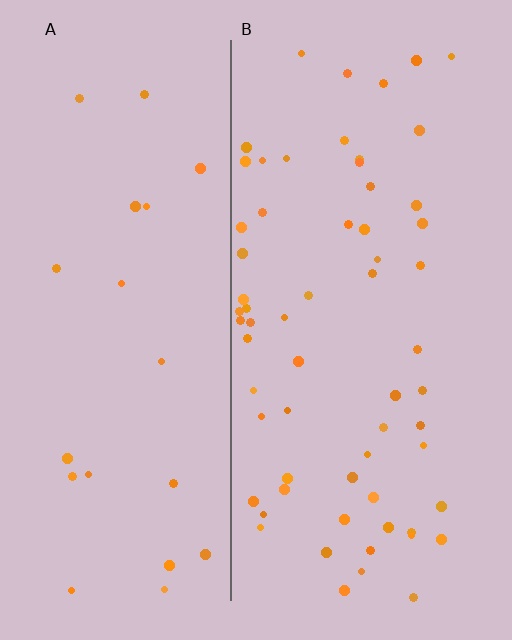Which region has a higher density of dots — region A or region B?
B (the right).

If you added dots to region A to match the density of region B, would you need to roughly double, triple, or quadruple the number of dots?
Approximately triple.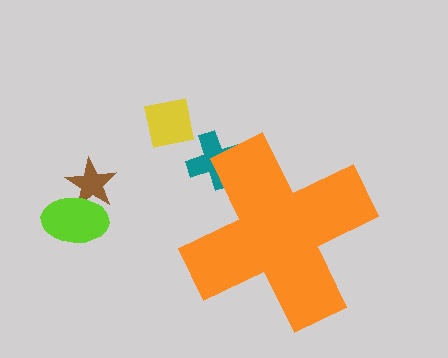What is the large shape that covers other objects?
An orange cross.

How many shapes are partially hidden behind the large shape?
1 shape is partially hidden.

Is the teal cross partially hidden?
Yes, the teal cross is partially hidden behind the orange cross.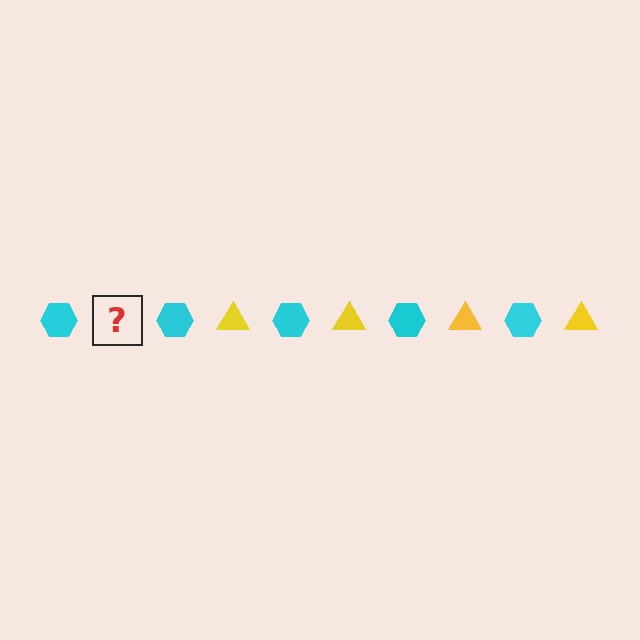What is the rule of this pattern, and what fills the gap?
The rule is that the pattern alternates between cyan hexagon and yellow triangle. The gap should be filled with a yellow triangle.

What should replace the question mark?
The question mark should be replaced with a yellow triangle.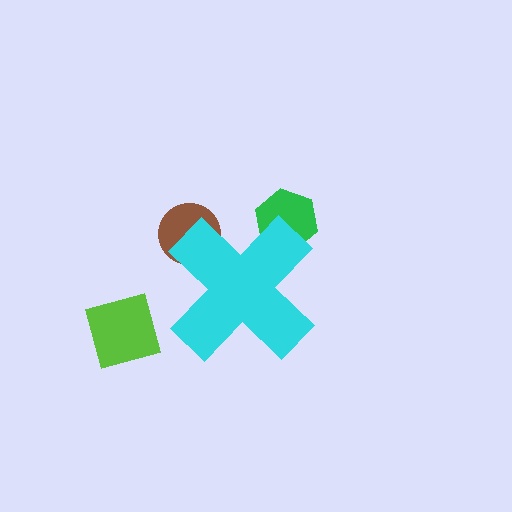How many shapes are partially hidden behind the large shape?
2 shapes are partially hidden.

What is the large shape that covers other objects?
A cyan cross.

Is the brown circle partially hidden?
Yes, the brown circle is partially hidden behind the cyan cross.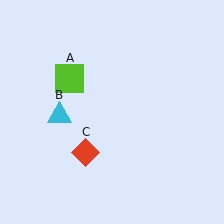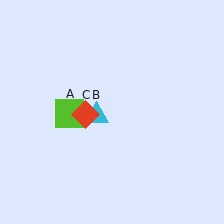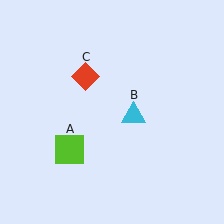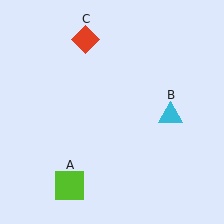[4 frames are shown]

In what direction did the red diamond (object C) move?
The red diamond (object C) moved up.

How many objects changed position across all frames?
3 objects changed position: lime square (object A), cyan triangle (object B), red diamond (object C).